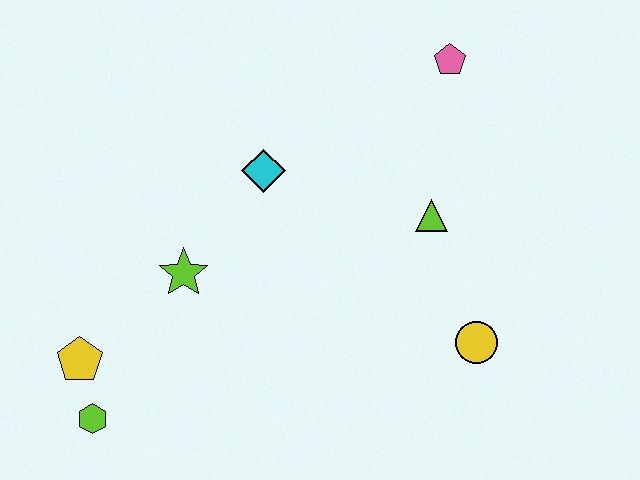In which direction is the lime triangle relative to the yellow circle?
The lime triangle is above the yellow circle.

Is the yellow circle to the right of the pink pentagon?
Yes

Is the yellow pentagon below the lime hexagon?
No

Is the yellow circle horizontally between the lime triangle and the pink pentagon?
No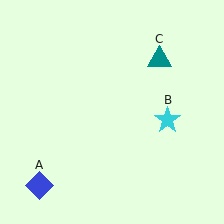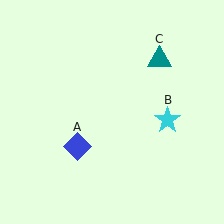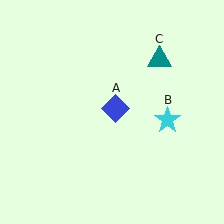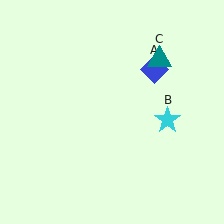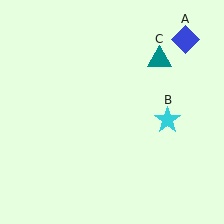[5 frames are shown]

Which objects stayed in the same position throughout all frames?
Cyan star (object B) and teal triangle (object C) remained stationary.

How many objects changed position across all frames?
1 object changed position: blue diamond (object A).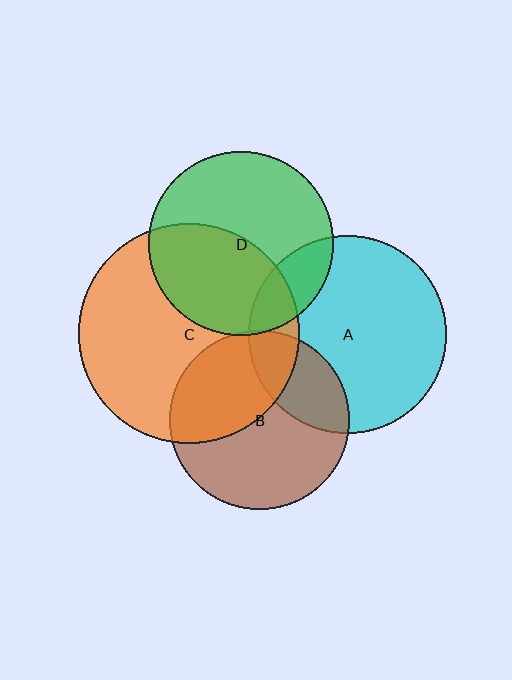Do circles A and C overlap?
Yes.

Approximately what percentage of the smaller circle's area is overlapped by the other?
Approximately 15%.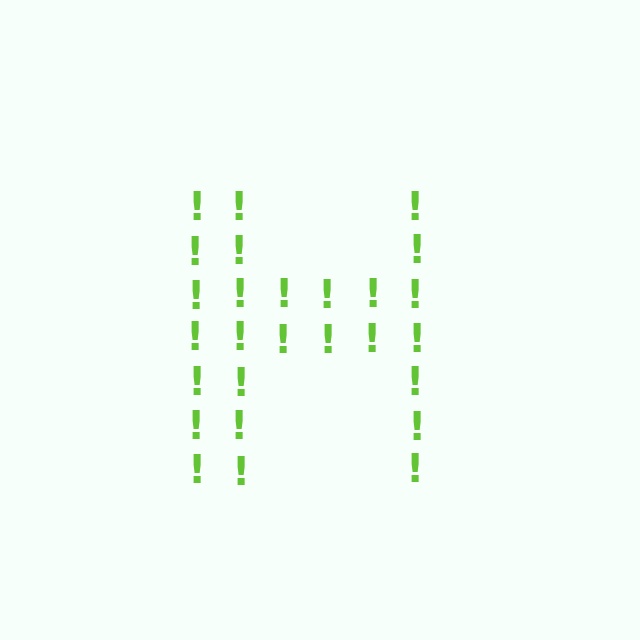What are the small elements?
The small elements are exclamation marks.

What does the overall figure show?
The overall figure shows the letter H.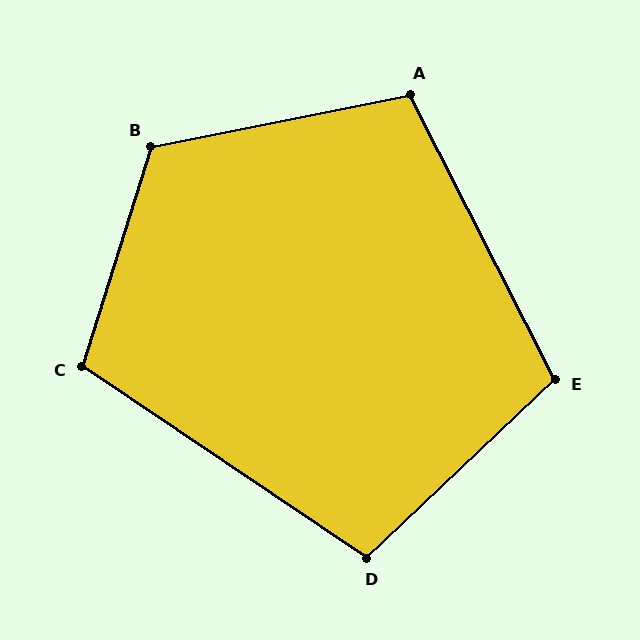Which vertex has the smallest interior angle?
D, at approximately 103 degrees.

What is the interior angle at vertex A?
Approximately 106 degrees (obtuse).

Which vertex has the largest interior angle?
B, at approximately 119 degrees.